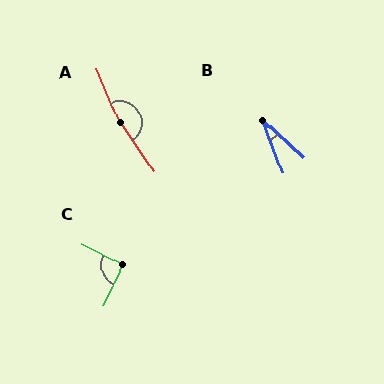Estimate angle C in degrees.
Approximately 90 degrees.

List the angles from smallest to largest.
B (26°), C (90°), A (169°).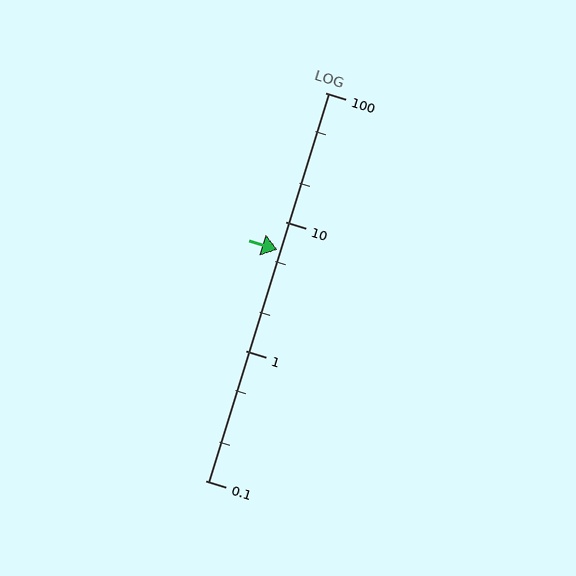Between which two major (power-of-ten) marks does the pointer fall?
The pointer is between 1 and 10.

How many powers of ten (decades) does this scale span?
The scale spans 3 decades, from 0.1 to 100.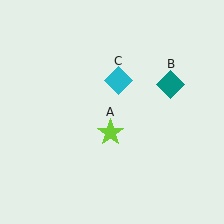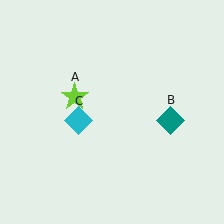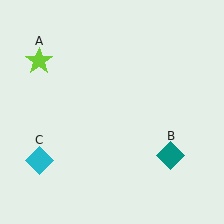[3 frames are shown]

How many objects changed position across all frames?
3 objects changed position: lime star (object A), teal diamond (object B), cyan diamond (object C).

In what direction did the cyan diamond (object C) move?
The cyan diamond (object C) moved down and to the left.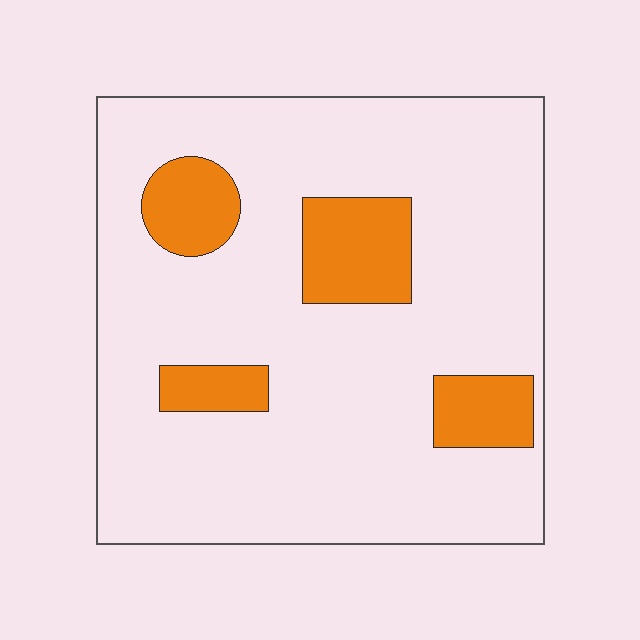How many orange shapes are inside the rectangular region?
4.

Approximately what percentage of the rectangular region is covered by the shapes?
Approximately 15%.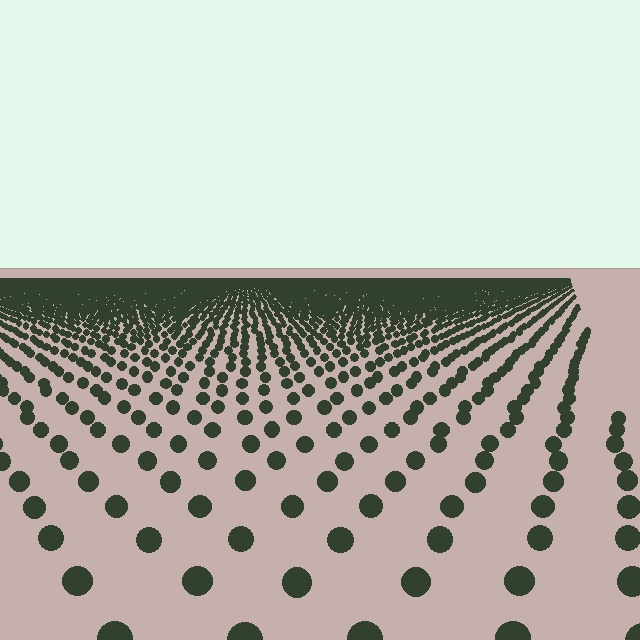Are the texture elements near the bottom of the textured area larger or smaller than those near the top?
Larger. Near the bottom, elements are closer to the viewer and appear at a bigger on-screen size.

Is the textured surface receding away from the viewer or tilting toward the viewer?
The surface is receding away from the viewer. Texture elements get smaller and denser toward the top.